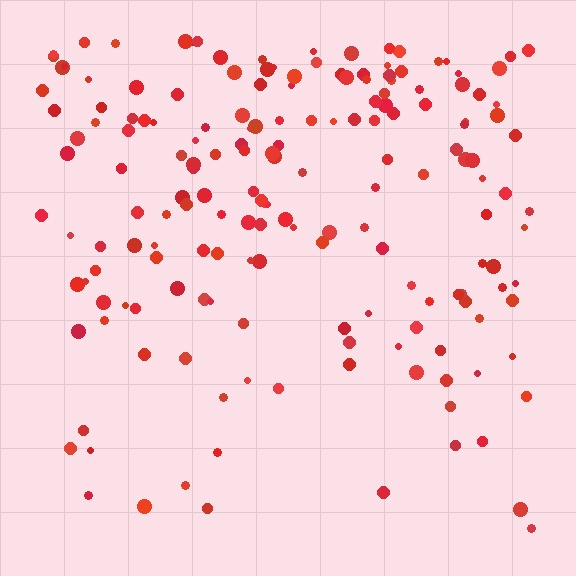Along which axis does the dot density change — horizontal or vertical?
Vertical.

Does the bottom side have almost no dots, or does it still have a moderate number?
Still a moderate number, just noticeably fewer than the top.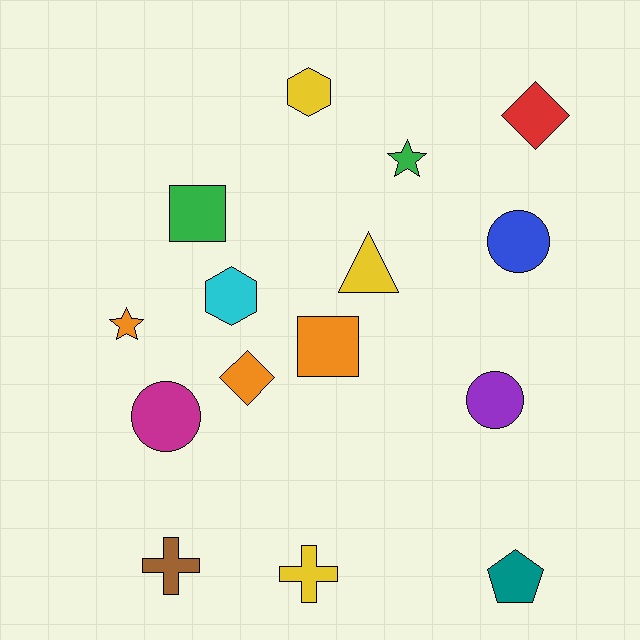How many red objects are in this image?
There is 1 red object.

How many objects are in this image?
There are 15 objects.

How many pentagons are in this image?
There is 1 pentagon.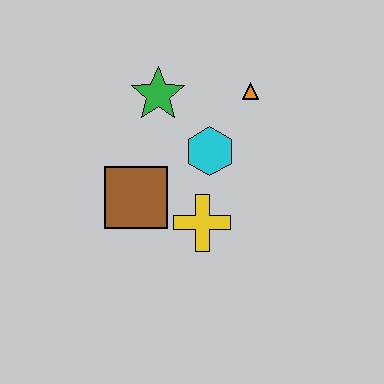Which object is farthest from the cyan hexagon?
The brown square is farthest from the cyan hexagon.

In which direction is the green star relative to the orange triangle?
The green star is to the left of the orange triangle.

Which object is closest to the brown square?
The yellow cross is closest to the brown square.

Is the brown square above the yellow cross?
Yes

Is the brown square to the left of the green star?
Yes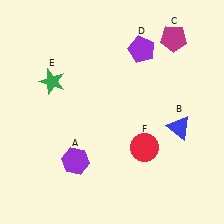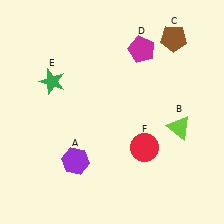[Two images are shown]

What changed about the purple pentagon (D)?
In Image 1, D is purple. In Image 2, it changed to magenta.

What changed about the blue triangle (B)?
In Image 1, B is blue. In Image 2, it changed to lime.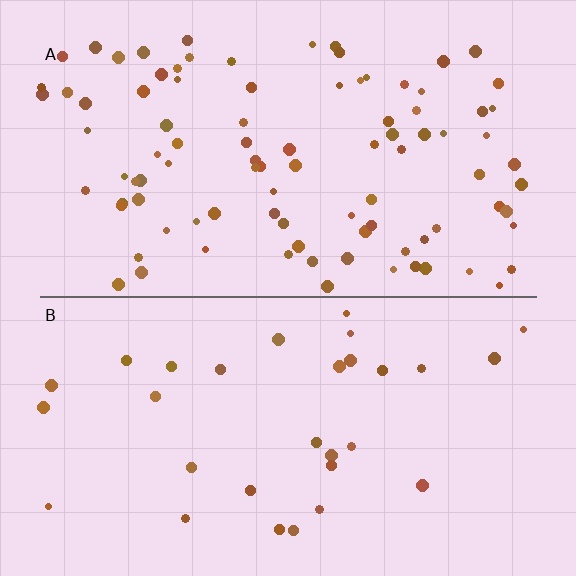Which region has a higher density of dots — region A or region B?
A (the top).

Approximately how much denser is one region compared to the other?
Approximately 3.1× — region A over region B.